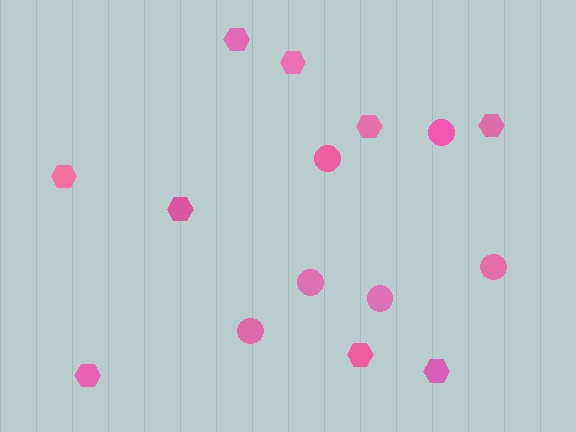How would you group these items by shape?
There are 2 groups: one group of circles (6) and one group of hexagons (9).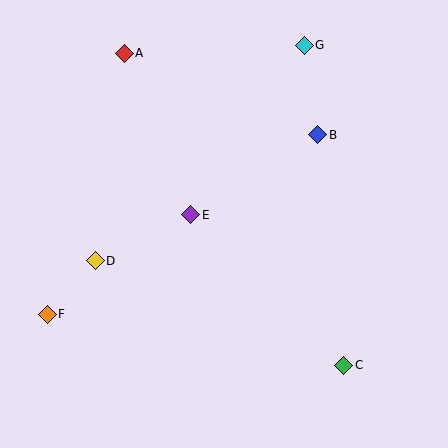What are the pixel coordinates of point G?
Point G is at (304, 46).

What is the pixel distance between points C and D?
The distance between C and D is 270 pixels.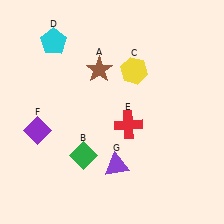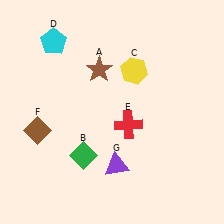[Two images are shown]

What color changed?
The diamond (F) changed from purple in Image 1 to brown in Image 2.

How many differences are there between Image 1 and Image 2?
There is 1 difference between the two images.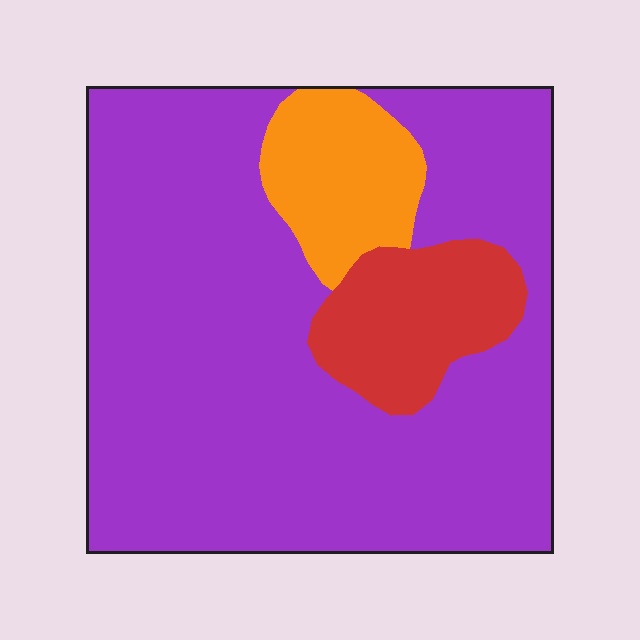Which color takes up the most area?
Purple, at roughly 75%.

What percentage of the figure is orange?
Orange covers roughly 10% of the figure.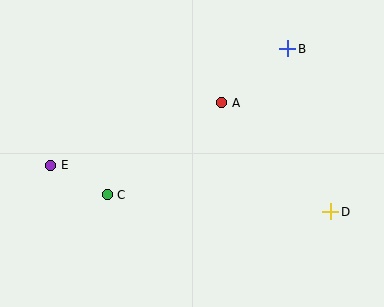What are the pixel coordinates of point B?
Point B is at (288, 49).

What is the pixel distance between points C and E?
The distance between C and E is 64 pixels.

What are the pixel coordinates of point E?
Point E is at (51, 165).